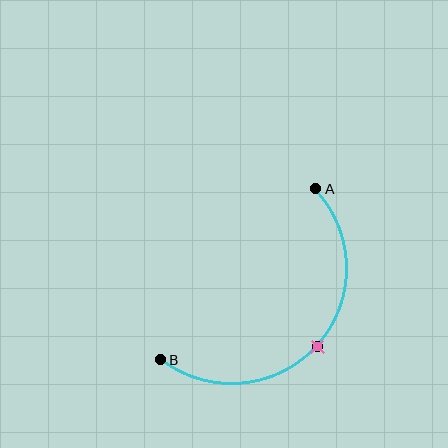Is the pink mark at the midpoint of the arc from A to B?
Yes. The pink mark lies on the arc at equal arc-length from both A and B — it is the arc midpoint.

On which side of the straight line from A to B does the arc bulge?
The arc bulges below and to the right of the straight line connecting A and B.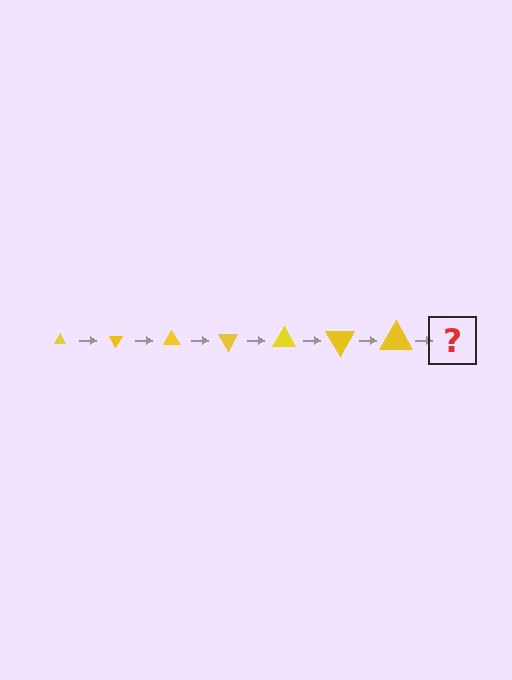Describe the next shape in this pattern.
It should be a triangle, larger than the previous one and rotated 420 degrees from the start.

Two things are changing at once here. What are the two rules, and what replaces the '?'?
The two rules are that the triangle grows larger each step and it rotates 60 degrees each step. The '?' should be a triangle, larger than the previous one and rotated 420 degrees from the start.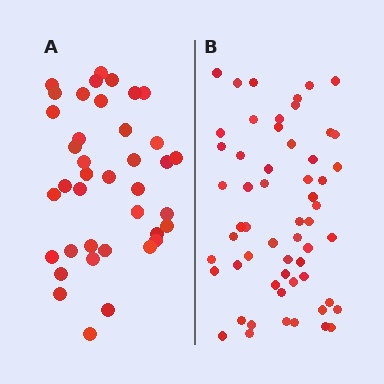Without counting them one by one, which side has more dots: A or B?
Region B (the right region) has more dots.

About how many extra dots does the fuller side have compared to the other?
Region B has approximately 20 more dots than region A.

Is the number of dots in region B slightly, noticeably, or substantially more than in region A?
Region B has substantially more. The ratio is roughly 1.5 to 1.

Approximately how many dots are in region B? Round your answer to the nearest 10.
About 60 dots. (The exact count is 57, which rounds to 60.)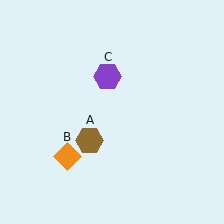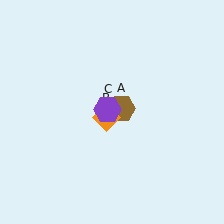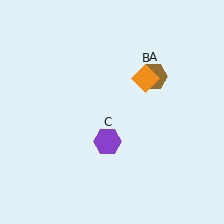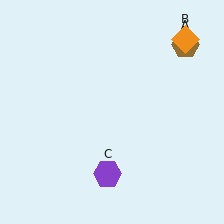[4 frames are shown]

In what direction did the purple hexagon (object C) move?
The purple hexagon (object C) moved down.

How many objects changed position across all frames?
3 objects changed position: brown hexagon (object A), orange diamond (object B), purple hexagon (object C).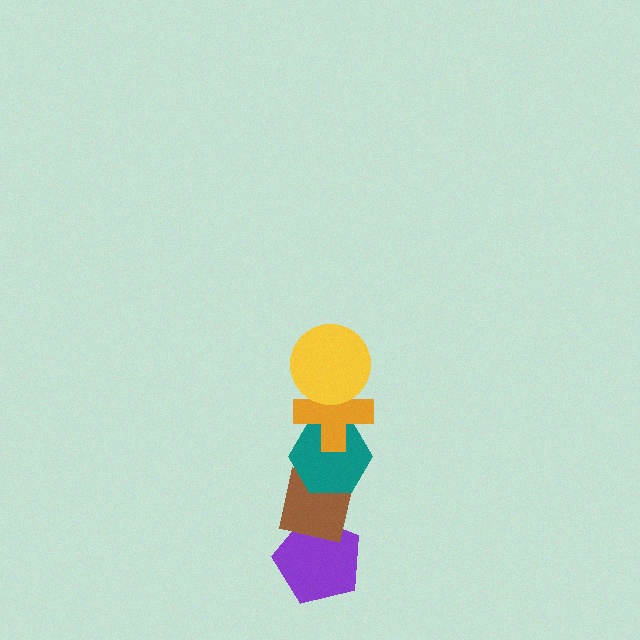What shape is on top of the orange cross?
The yellow circle is on top of the orange cross.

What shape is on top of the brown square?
The teal hexagon is on top of the brown square.